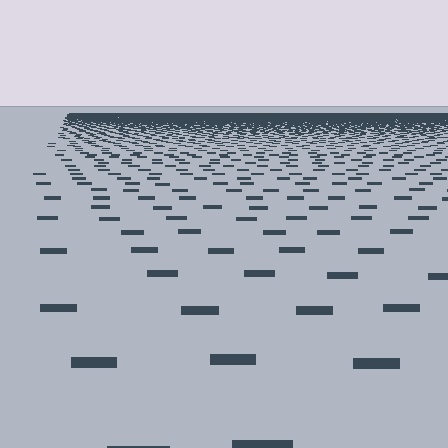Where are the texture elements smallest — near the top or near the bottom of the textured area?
Near the top.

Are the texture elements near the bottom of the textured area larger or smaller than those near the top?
Larger. Near the bottom, elements are closer to the viewer and appear at a bigger on-screen size.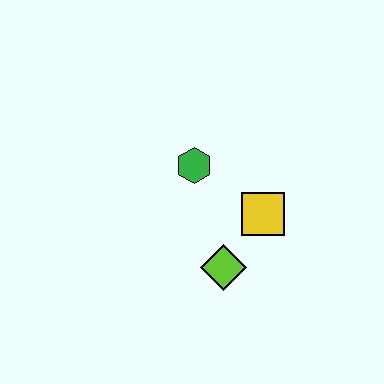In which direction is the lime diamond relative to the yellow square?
The lime diamond is below the yellow square.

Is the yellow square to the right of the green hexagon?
Yes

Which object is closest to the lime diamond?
The yellow square is closest to the lime diamond.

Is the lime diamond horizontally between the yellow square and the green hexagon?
Yes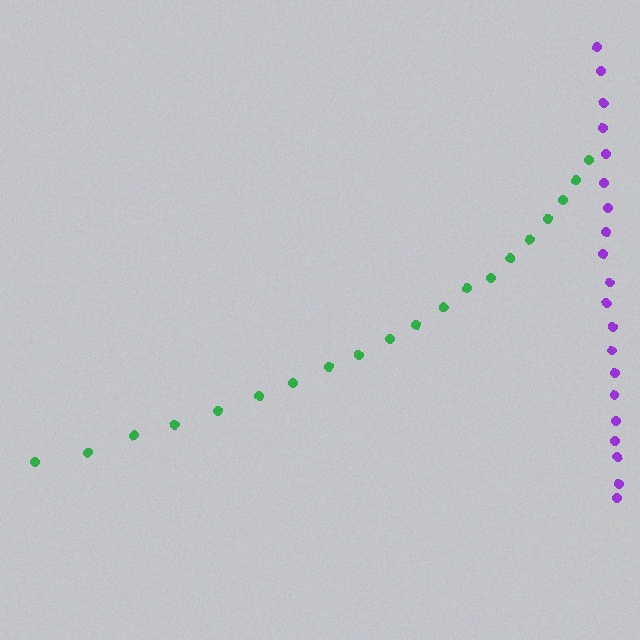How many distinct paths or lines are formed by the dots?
There are 2 distinct paths.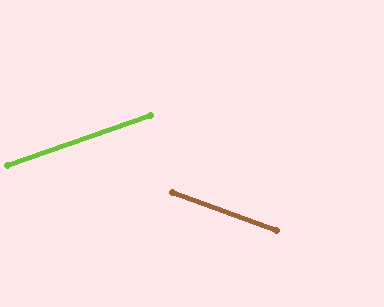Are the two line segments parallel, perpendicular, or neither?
Neither parallel nor perpendicular — they differ by about 39°.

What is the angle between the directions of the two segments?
Approximately 39 degrees.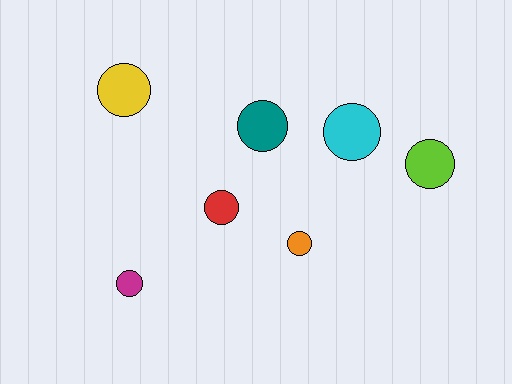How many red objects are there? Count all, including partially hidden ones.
There is 1 red object.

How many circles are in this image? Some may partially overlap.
There are 7 circles.